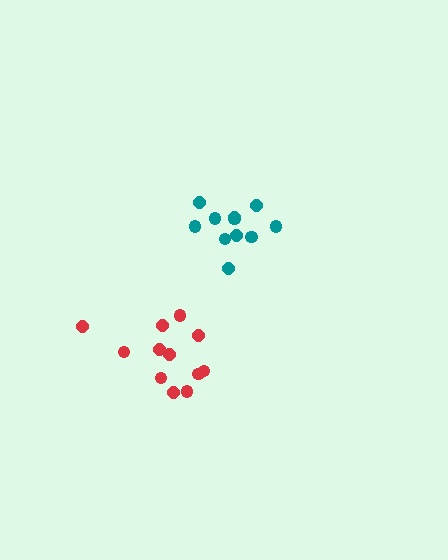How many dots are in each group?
Group 1: 12 dots, Group 2: 11 dots (23 total).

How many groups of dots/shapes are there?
There are 2 groups.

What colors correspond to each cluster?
The clusters are colored: red, teal.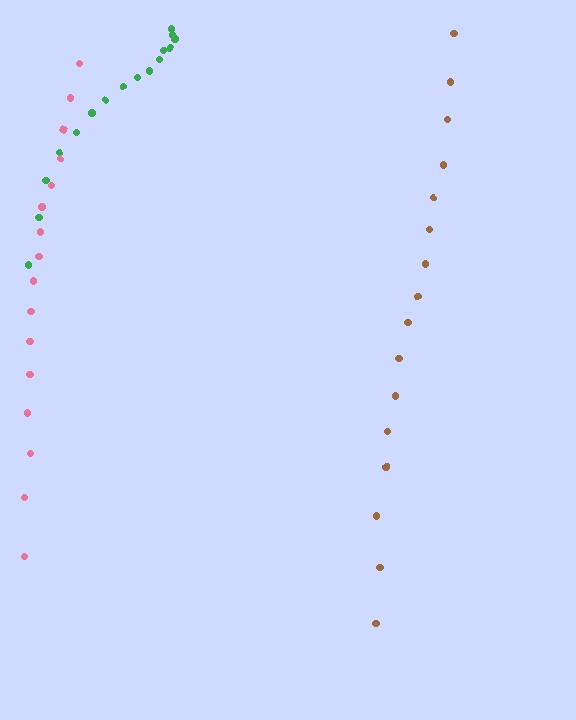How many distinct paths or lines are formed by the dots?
There are 3 distinct paths.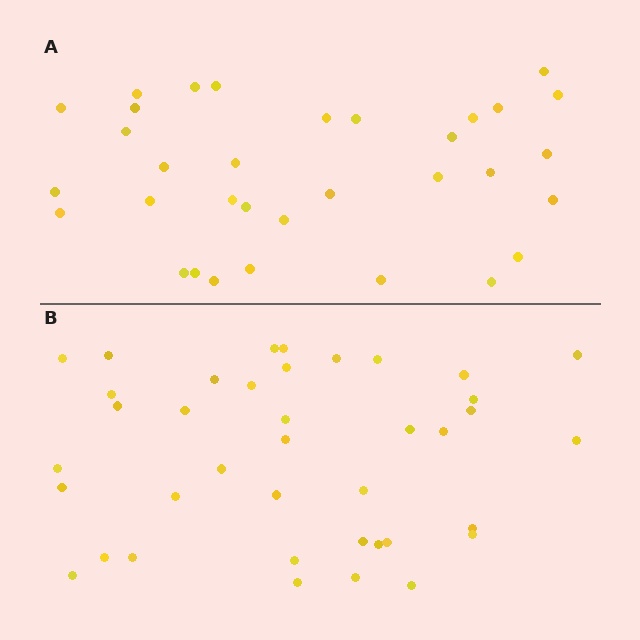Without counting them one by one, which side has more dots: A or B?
Region B (the bottom region) has more dots.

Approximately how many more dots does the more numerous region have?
Region B has about 6 more dots than region A.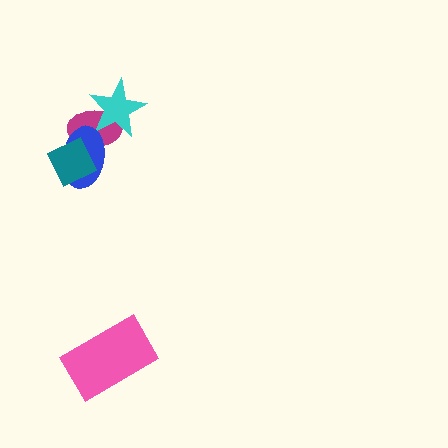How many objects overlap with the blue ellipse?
2 objects overlap with the blue ellipse.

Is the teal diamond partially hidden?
No, no other shape covers it.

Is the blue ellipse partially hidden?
Yes, it is partially covered by another shape.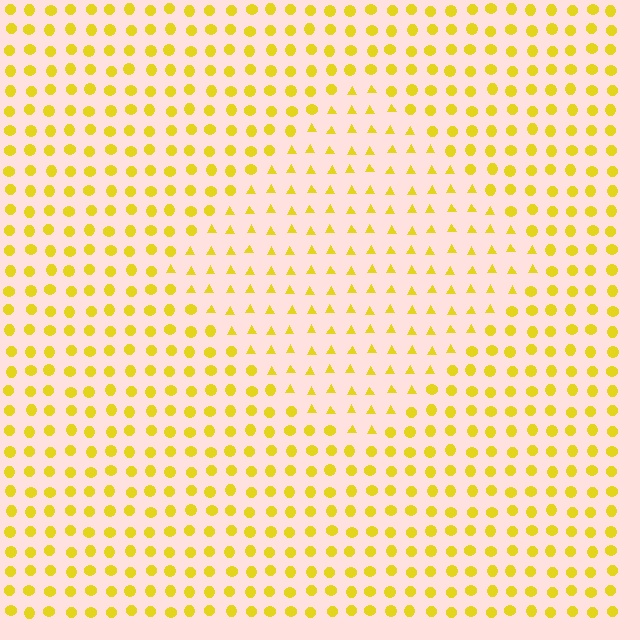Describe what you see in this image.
The image is filled with small yellow elements arranged in a uniform grid. A diamond-shaped region contains triangles, while the surrounding area contains circles. The boundary is defined purely by the change in element shape.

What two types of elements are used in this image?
The image uses triangles inside the diamond region and circles outside it.